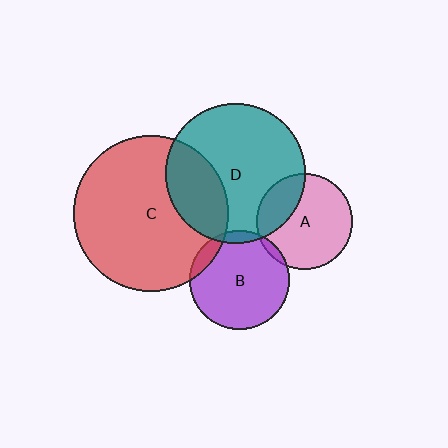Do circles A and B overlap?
Yes.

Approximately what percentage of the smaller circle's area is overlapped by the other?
Approximately 5%.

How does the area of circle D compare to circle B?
Approximately 2.0 times.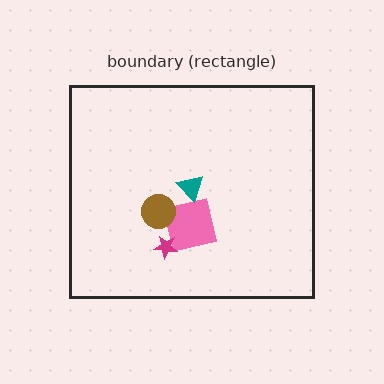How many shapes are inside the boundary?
4 inside, 0 outside.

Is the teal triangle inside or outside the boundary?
Inside.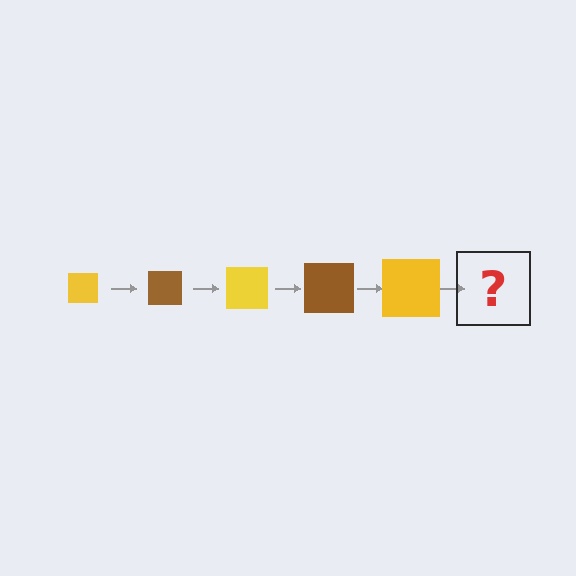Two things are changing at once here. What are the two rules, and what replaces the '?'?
The two rules are that the square grows larger each step and the color cycles through yellow and brown. The '?' should be a brown square, larger than the previous one.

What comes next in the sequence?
The next element should be a brown square, larger than the previous one.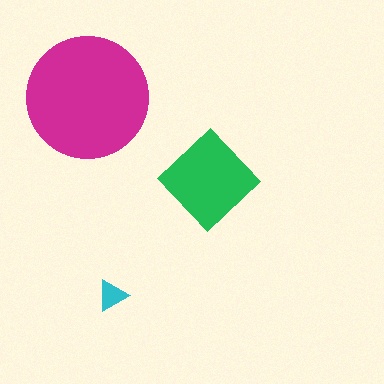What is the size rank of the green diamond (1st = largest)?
2nd.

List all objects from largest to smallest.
The magenta circle, the green diamond, the cyan triangle.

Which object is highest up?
The magenta circle is topmost.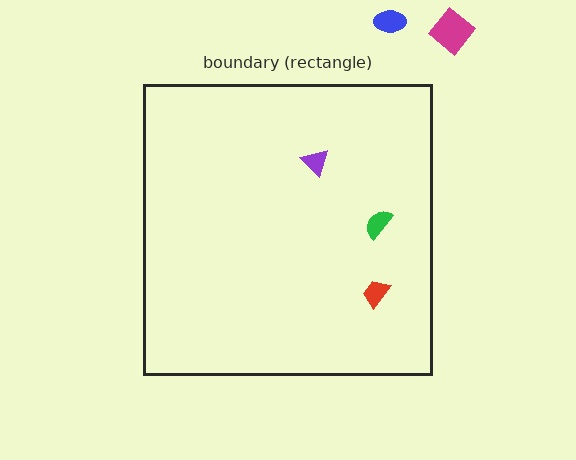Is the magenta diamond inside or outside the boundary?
Outside.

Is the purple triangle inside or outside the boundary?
Inside.